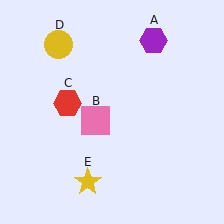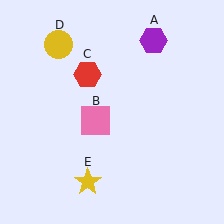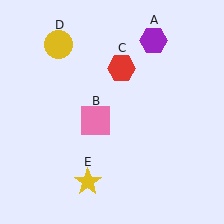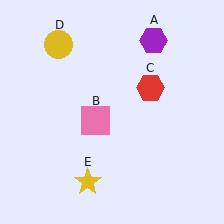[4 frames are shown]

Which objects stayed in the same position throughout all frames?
Purple hexagon (object A) and pink square (object B) and yellow circle (object D) and yellow star (object E) remained stationary.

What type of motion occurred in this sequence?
The red hexagon (object C) rotated clockwise around the center of the scene.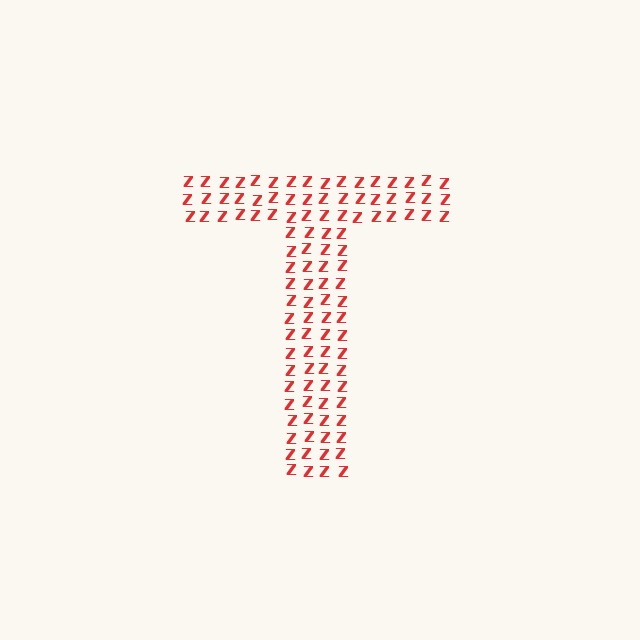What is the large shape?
The large shape is the letter T.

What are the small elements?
The small elements are letter Z's.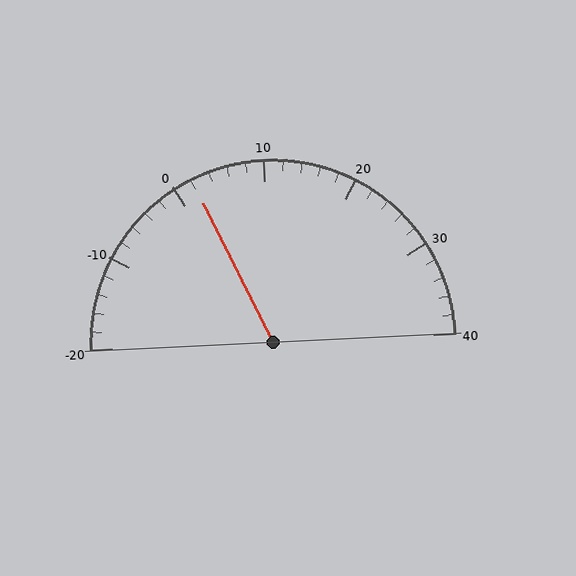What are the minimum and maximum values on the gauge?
The gauge ranges from -20 to 40.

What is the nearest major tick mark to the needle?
The nearest major tick mark is 0.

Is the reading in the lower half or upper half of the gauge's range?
The reading is in the lower half of the range (-20 to 40).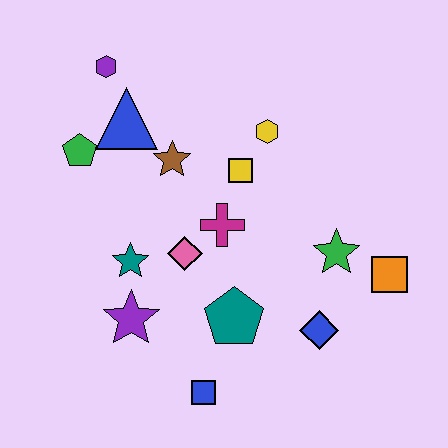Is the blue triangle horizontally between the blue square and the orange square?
No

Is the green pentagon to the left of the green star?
Yes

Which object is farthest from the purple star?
The orange square is farthest from the purple star.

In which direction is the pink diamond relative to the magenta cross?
The pink diamond is to the left of the magenta cross.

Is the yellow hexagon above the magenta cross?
Yes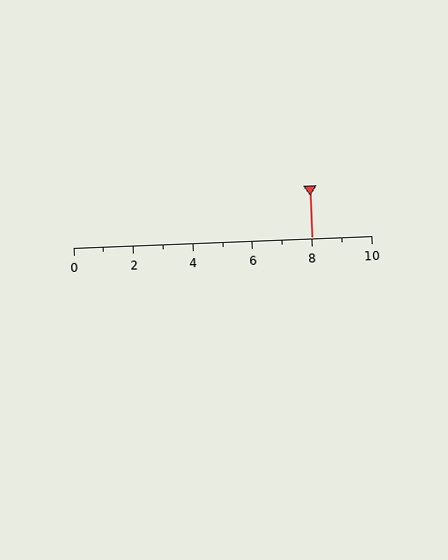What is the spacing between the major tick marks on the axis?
The major ticks are spaced 2 apart.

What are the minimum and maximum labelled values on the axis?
The axis runs from 0 to 10.